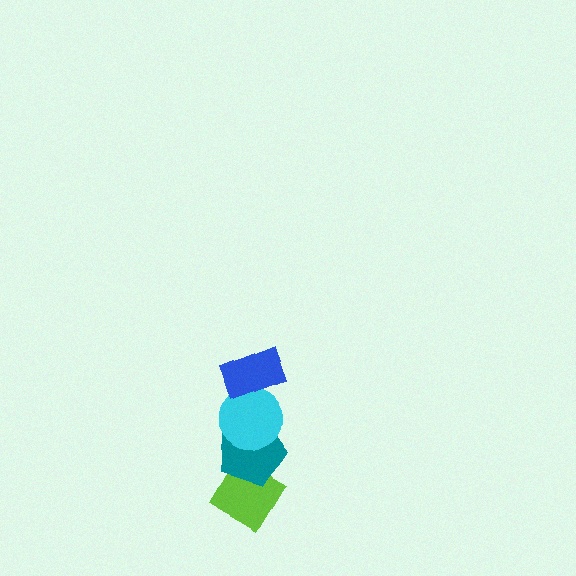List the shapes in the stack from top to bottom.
From top to bottom: the blue rectangle, the cyan circle, the teal pentagon, the lime diamond.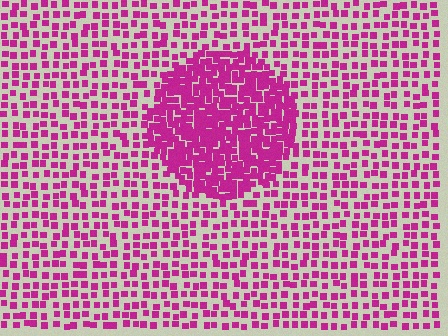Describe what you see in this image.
The image contains small magenta elements arranged at two different densities. A circle-shaped region is visible where the elements are more densely packed than the surrounding area.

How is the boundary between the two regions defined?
The boundary is defined by a change in element density (approximately 2.4x ratio). All elements are the same color, size, and shape.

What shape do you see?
I see a circle.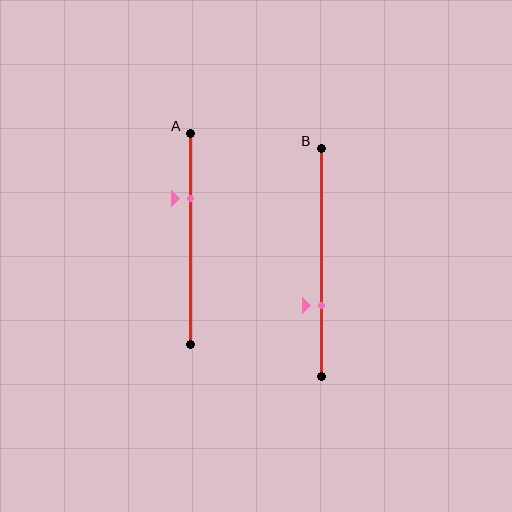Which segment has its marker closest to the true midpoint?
Segment B has its marker closest to the true midpoint.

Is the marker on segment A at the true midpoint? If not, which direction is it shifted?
No, the marker on segment A is shifted upward by about 19% of the segment length.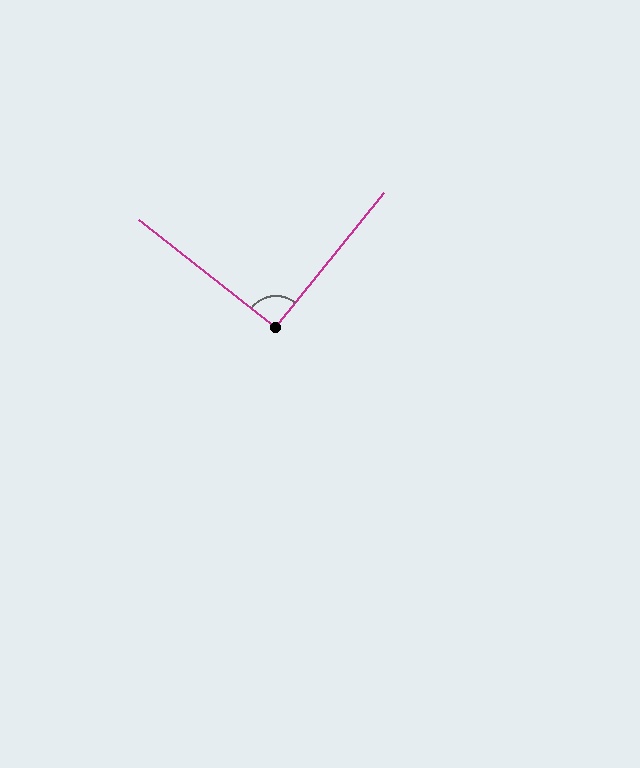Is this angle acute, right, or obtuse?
It is approximately a right angle.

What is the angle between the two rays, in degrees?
Approximately 91 degrees.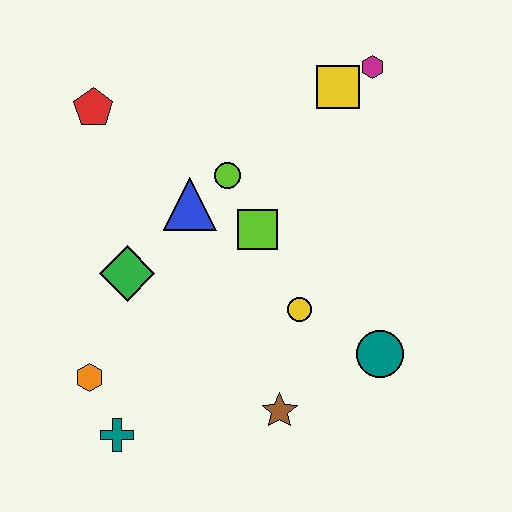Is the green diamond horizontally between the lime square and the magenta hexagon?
No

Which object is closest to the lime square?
The lime circle is closest to the lime square.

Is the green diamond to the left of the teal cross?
No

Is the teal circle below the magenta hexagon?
Yes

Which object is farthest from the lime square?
The teal cross is farthest from the lime square.